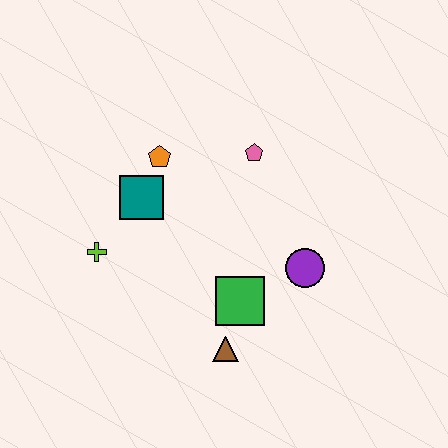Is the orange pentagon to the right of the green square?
No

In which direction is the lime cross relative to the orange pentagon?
The lime cross is below the orange pentagon.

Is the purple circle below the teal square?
Yes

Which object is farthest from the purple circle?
The lime cross is farthest from the purple circle.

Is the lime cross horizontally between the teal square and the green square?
No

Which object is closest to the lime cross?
The teal square is closest to the lime cross.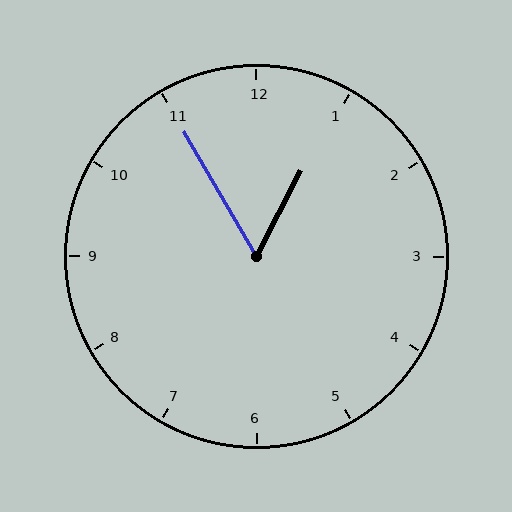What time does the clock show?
12:55.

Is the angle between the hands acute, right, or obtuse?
It is acute.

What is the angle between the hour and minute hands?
Approximately 58 degrees.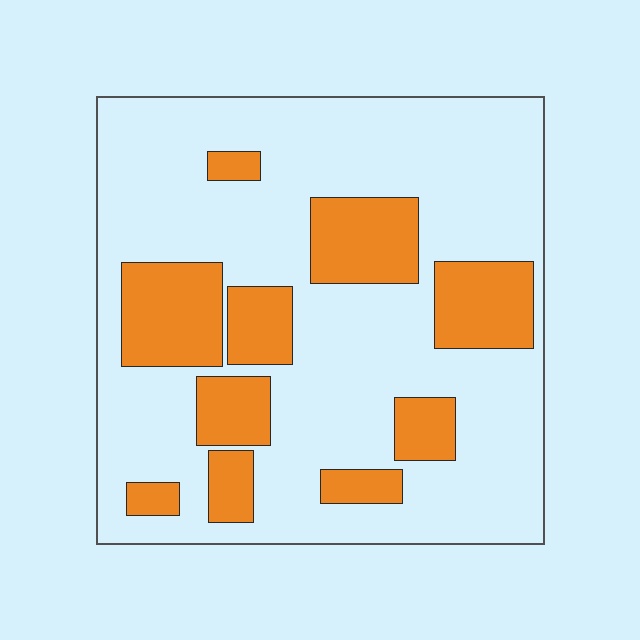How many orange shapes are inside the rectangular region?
10.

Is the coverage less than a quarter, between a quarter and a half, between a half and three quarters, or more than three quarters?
Between a quarter and a half.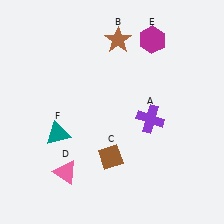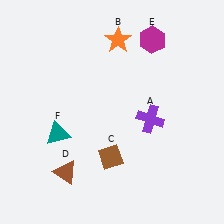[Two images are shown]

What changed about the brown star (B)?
In Image 1, B is brown. In Image 2, it changed to orange.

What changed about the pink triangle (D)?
In Image 1, D is pink. In Image 2, it changed to brown.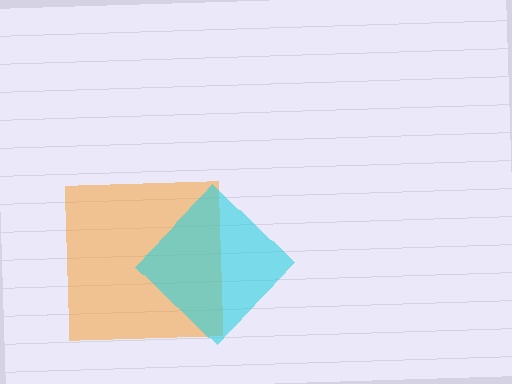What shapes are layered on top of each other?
The layered shapes are: an orange square, a cyan diamond.